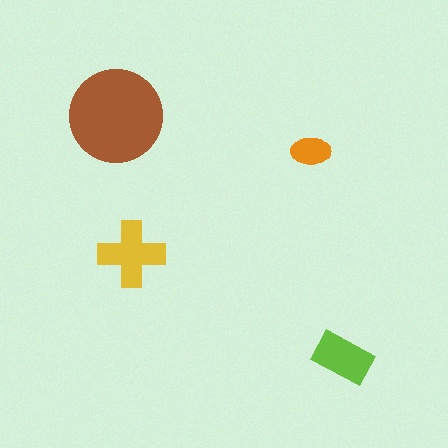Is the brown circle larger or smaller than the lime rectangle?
Larger.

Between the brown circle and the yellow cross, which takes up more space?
The brown circle.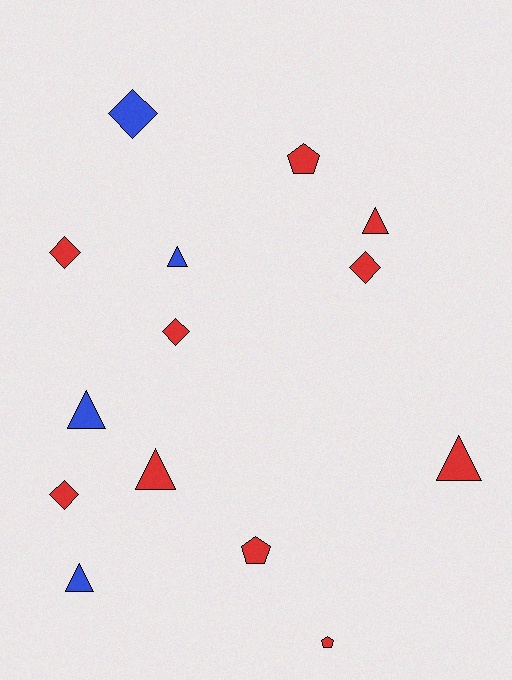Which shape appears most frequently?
Triangle, with 6 objects.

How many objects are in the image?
There are 14 objects.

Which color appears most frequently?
Red, with 10 objects.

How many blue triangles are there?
There are 3 blue triangles.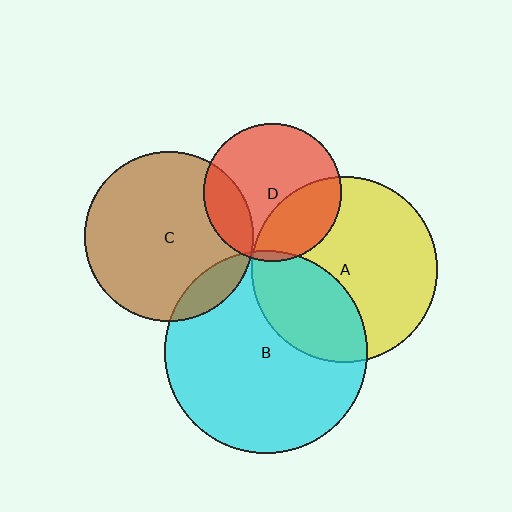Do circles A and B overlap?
Yes.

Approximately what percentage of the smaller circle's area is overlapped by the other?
Approximately 35%.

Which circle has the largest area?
Circle B (cyan).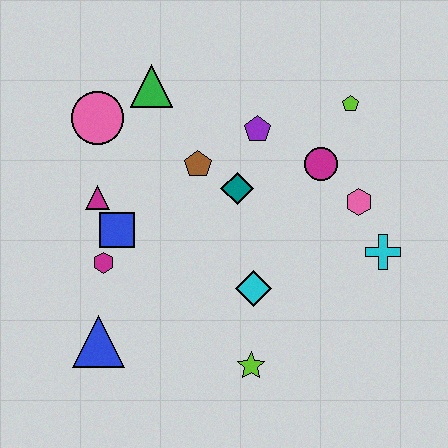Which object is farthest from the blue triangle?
The lime pentagon is farthest from the blue triangle.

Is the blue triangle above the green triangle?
No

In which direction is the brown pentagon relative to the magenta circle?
The brown pentagon is to the left of the magenta circle.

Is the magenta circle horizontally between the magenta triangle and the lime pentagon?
Yes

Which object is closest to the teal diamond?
The brown pentagon is closest to the teal diamond.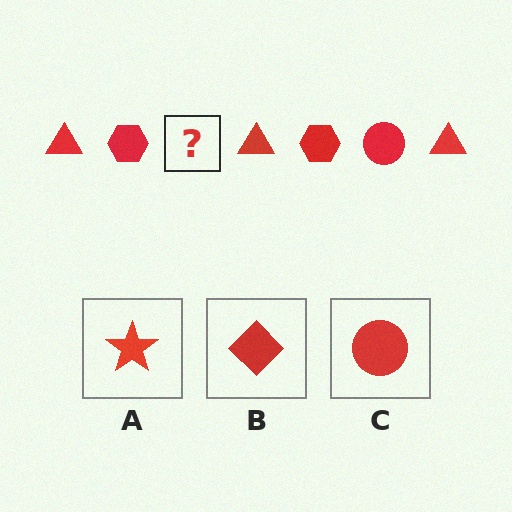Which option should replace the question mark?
Option C.